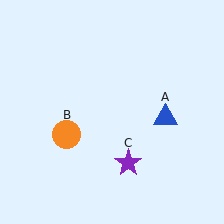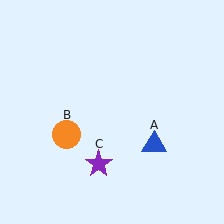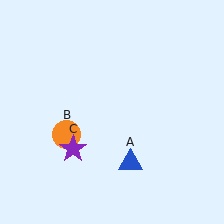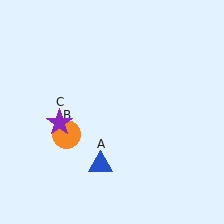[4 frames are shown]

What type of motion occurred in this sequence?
The blue triangle (object A), purple star (object C) rotated clockwise around the center of the scene.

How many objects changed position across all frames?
2 objects changed position: blue triangle (object A), purple star (object C).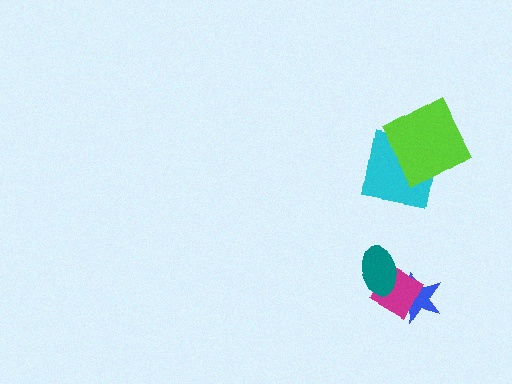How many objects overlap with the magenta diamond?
2 objects overlap with the magenta diamond.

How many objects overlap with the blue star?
1 object overlaps with the blue star.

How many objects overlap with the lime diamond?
1 object overlaps with the lime diamond.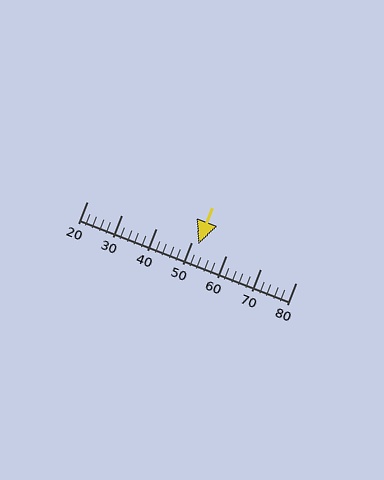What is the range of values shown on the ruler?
The ruler shows values from 20 to 80.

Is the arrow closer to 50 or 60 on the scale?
The arrow is closer to 50.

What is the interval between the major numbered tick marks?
The major tick marks are spaced 10 units apart.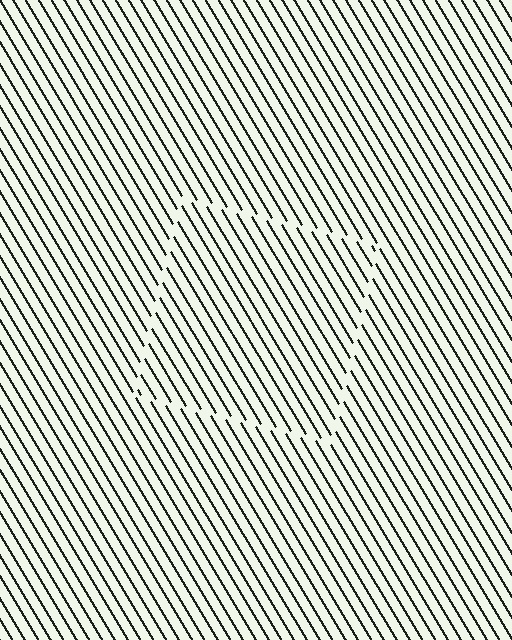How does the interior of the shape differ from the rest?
The interior of the shape contains the same grating, shifted by half a period — the contour is defined by the phase discontinuity where line-ends from the inner and outer gratings abut.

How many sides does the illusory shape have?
4 sides — the line-ends trace a square.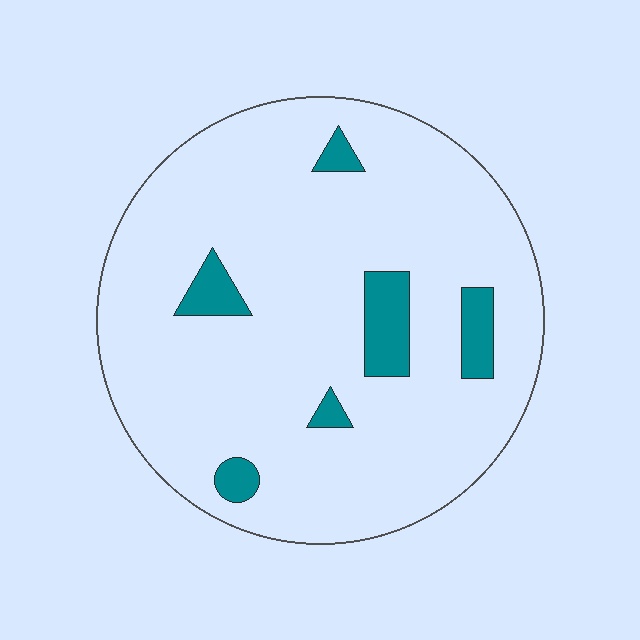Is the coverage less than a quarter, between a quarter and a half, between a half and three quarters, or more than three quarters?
Less than a quarter.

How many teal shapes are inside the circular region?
6.